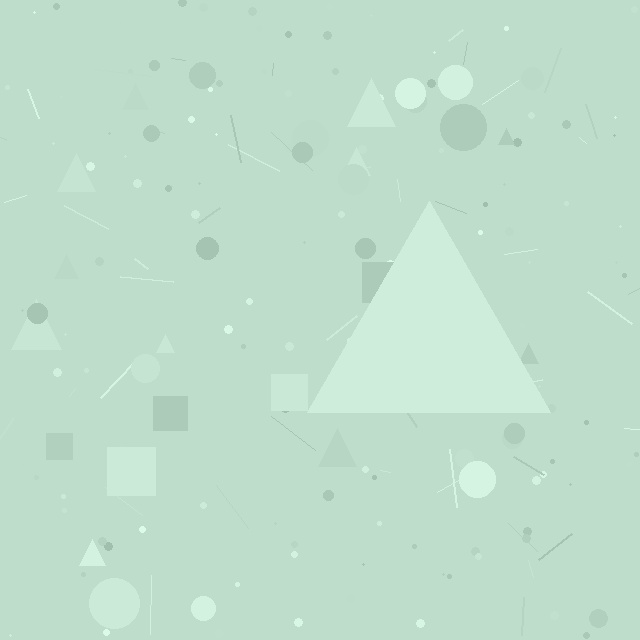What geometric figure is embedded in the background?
A triangle is embedded in the background.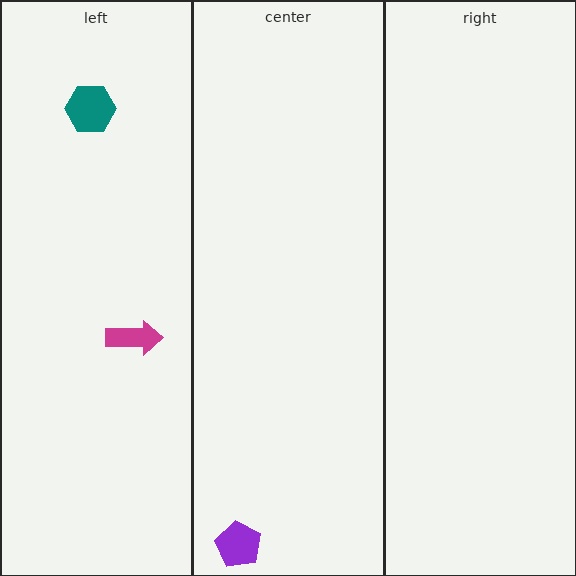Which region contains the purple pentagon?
The center region.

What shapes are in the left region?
The teal hexagon, the magenta arrow.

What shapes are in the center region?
The purple pentagon.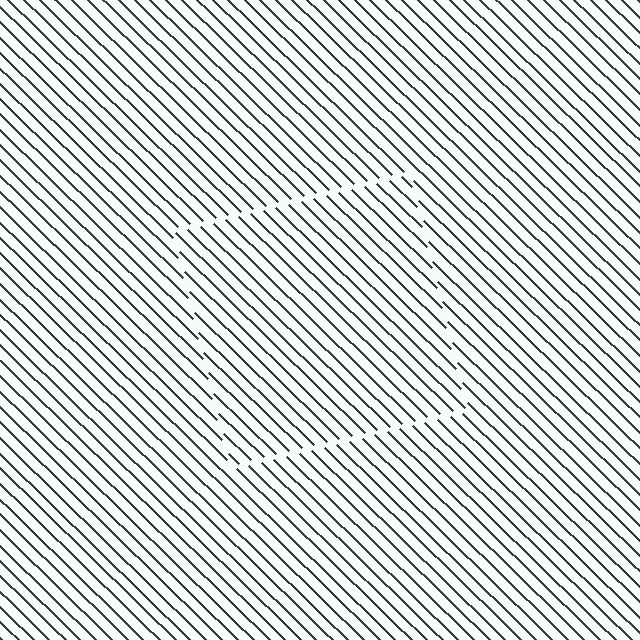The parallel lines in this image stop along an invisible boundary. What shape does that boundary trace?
An illusory square. The interior of the shape contains the same grating, shifted by half a period — the contour is defined by the phase discontinuity where line-ends from the inner and outer gratings abut.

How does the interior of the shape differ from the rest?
The interior of the shape contains the same grating, shifted by half a period — the contour is defined by the phase discontinuity where line-ends from the inner and outer gratings abut.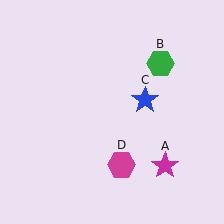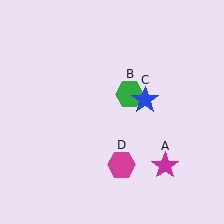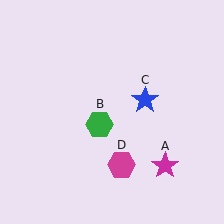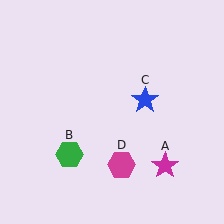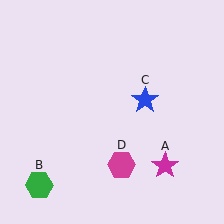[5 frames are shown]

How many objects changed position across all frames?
1 object changed position: green hexagon (object B).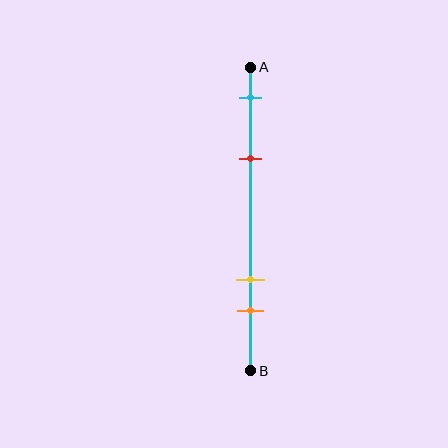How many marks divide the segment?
There are 4 marks dividing the segment.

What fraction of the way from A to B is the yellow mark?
The yellow mark is approximately 70% (0.7) of the way from A to B.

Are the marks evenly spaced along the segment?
No, the marks are not evenly spaced.